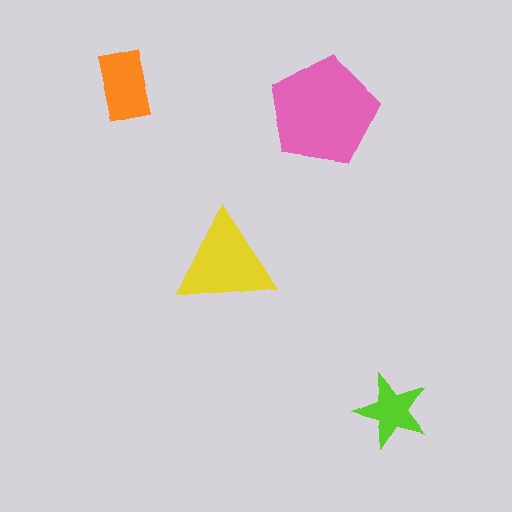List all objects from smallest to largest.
The lime star, the orange rectangle, the yellow triangle, the pink pentagon.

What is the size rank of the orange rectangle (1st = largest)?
3rd.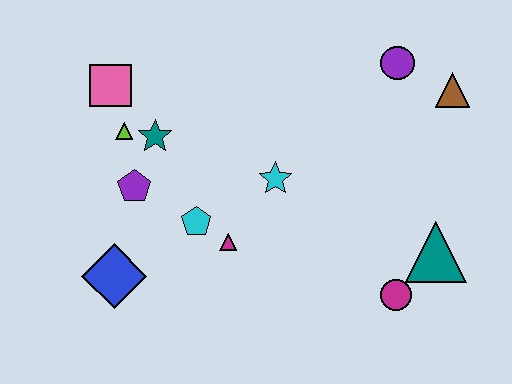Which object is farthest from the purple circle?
The blue diamond is farthest from the purple circle.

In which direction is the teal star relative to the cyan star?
The teal star is to the left of the cyan star.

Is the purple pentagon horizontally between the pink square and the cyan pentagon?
Yes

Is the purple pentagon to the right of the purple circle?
No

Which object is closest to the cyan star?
The magenta triangle is closest to the cyan star.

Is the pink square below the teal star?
No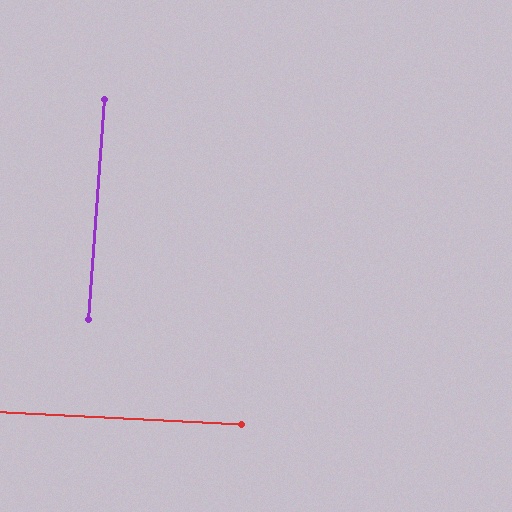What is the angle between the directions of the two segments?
Approximately 89 degrees.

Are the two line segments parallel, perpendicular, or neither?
Perpendicular — they meet at approximately 89°.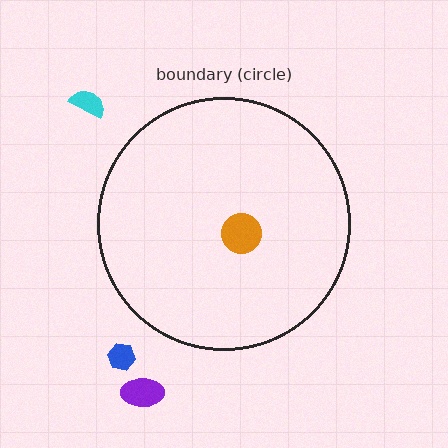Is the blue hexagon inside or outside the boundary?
Outside.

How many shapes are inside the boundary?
1 inside, 3 outside.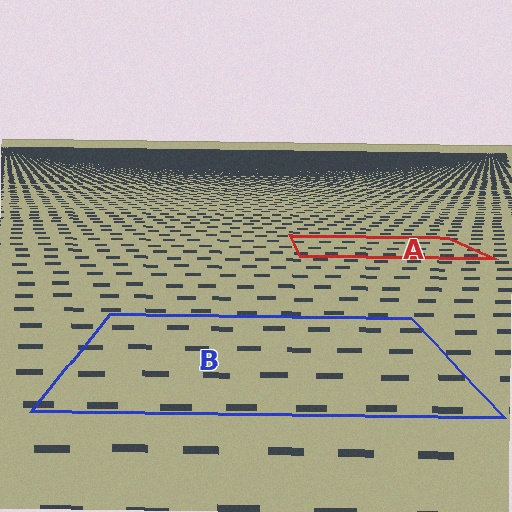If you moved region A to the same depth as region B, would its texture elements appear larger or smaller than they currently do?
They would appear larger. At a closer depth, the same texture elements are projected at a bigger on-screen size.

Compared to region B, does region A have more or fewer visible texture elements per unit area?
Region A has more texture elements per unit area — they are packed more densely because it is farther away.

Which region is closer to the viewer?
Region B is closer. The texture elements there are larger and more spread out.